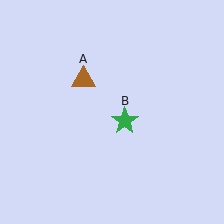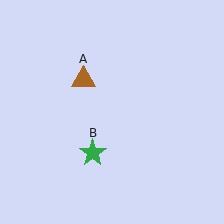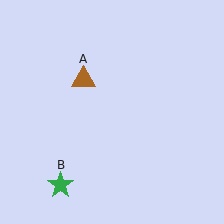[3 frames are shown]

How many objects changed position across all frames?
1 object changed position: green star (object B).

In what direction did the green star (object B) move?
The green star (object B) moved down and to the left.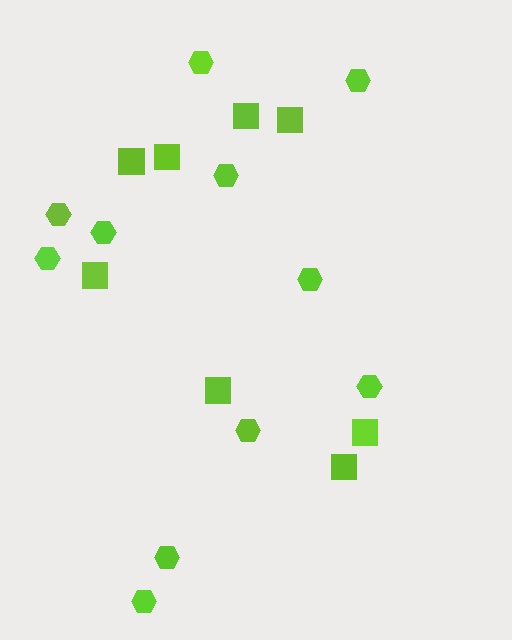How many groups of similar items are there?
There are 2 groups: one group of squares (8) and one group of hexagons (11).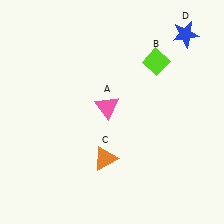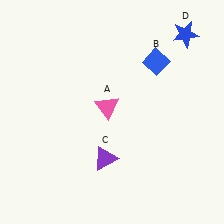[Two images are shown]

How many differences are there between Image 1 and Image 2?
There are 2 differences between the two images.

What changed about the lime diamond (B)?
In Image 1, B is lime. In Image 2, it changed to blue.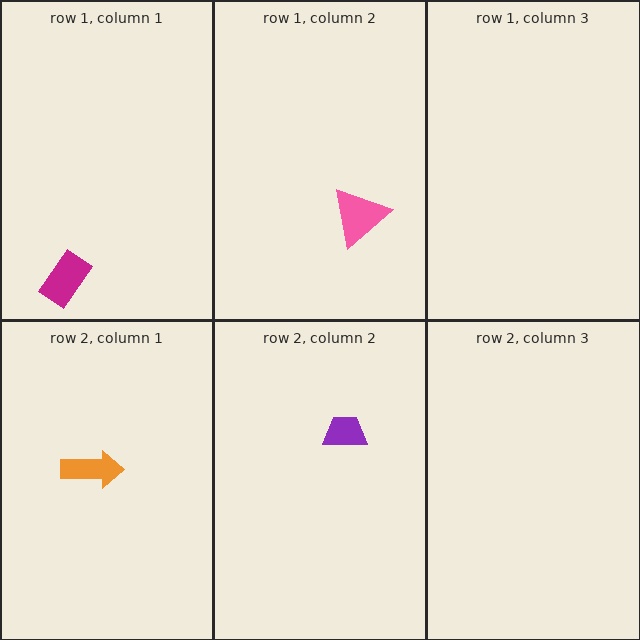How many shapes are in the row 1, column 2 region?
1.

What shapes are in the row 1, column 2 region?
The pink triangle.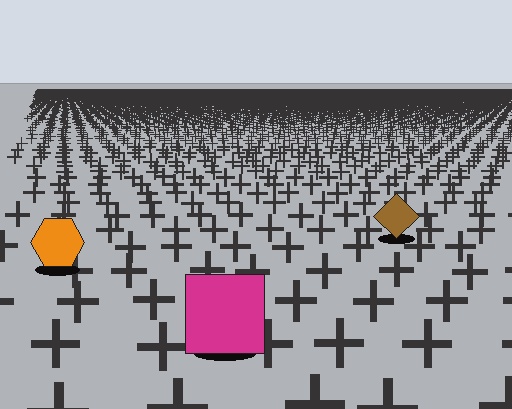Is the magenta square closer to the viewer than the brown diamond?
Yes. The magenta square is closer — you can tell from the texture gradient: the ground texture is coarser near it.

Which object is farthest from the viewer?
The brown diamond is farthest from the viewer. It appears smaller and the ground texture around it is denser.